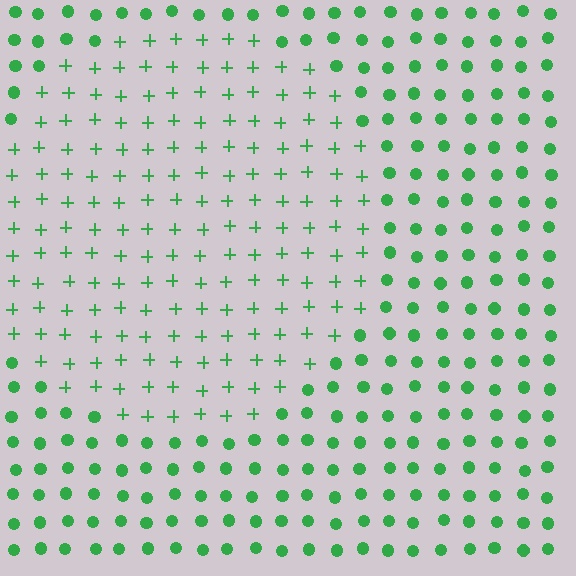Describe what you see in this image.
The image is filled with small green elements arranged in a uniform grid. A circle-shaped region contains plus signs, while the surrounding area contains circles. The boundary is defined purely by the change in element shape.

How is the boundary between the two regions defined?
The boundary is defined by a change in element shape: plus signs inside vs. circles outside. All elements share the same color and spacing.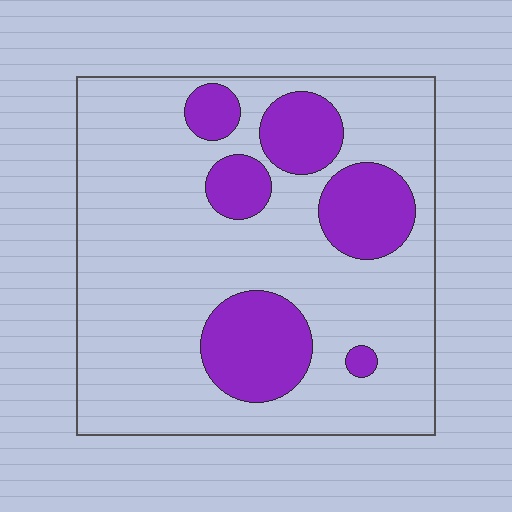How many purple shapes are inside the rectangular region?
6.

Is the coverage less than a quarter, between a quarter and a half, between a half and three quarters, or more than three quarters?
Less than a quarter.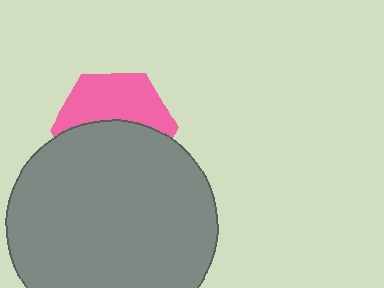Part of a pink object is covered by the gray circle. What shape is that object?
It is a hexagon.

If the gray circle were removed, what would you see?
You would see the complete pink hexagon.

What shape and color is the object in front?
The object in front is a gray circle.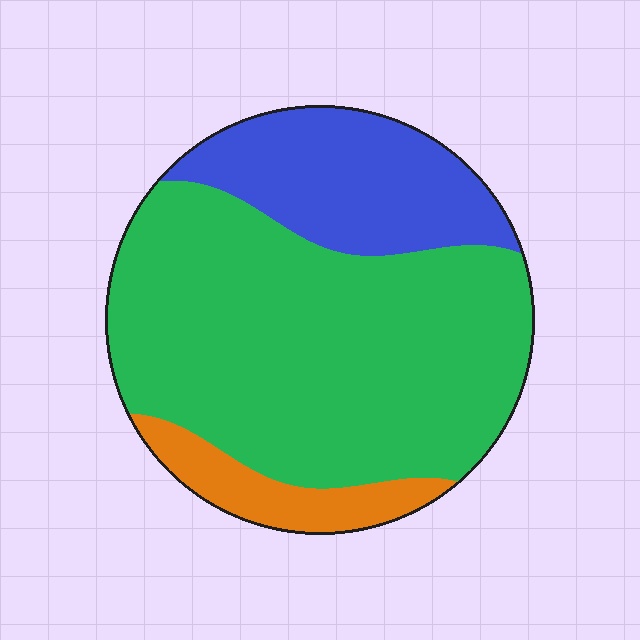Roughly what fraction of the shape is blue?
Blue takes up about one quarter (1/4) of the shape.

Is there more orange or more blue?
Blue.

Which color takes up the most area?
Green, at roughly 65%.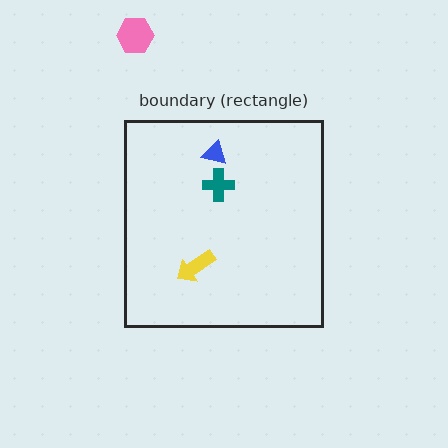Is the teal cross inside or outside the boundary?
Inside.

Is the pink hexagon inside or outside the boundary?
Outside.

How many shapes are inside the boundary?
3 inside, 1 outside.